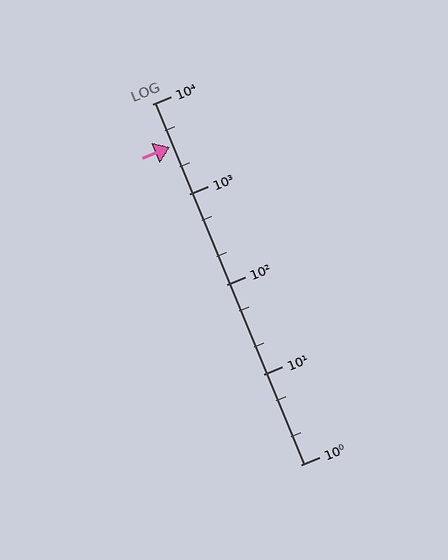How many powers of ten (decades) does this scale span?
The scale spans 4 decades, from 1 to 10000.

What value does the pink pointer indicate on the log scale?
The pointer indicates approximately 3300.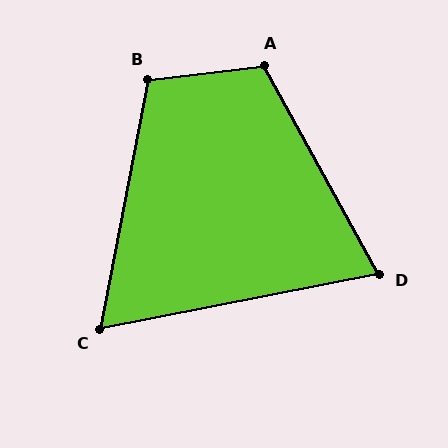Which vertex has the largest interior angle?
A, at approximately 112 degrees.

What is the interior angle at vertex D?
Approximately 72 degrees (acute).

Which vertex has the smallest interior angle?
C, at approximately 68 degrees.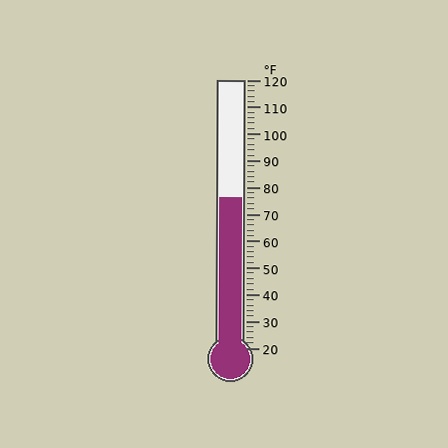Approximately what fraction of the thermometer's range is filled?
The thermometer is filled to approximately 55% of its range.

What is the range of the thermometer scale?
The thermometer scale ranges from 20°F to 120°F.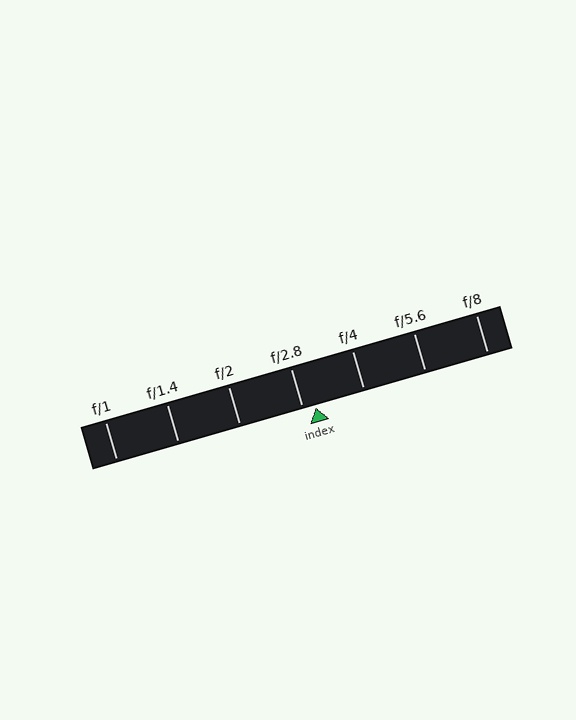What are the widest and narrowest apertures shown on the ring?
The widest aperture shown is f/1 and the narrowest is f/8.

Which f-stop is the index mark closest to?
The index mark is closest to f/2.8.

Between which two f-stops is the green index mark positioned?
The index mark is between f/2.8 and f/4.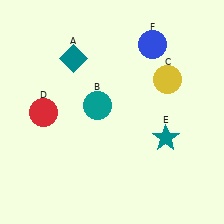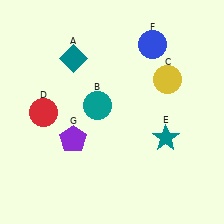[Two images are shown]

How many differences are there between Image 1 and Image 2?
There is 1 difference between the two images.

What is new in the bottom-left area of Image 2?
A purple pentagon (G) was added in the bottom-left area of Image 2.